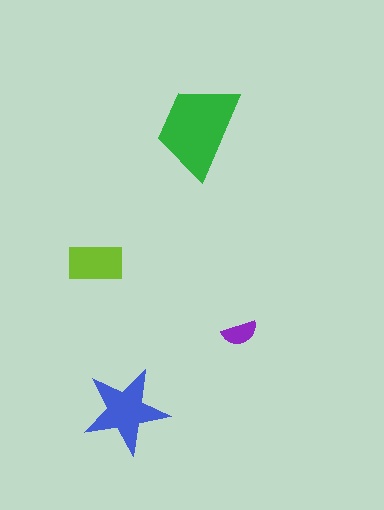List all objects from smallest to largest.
The purple semicircle, the lime rectangle, the blue star, the green trapezoid.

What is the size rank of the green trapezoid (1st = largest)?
1st.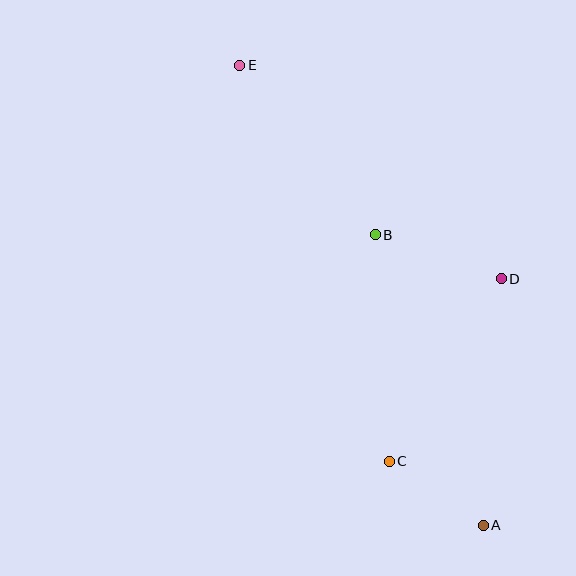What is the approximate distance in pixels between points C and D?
The distance between C and D is approximately 214 pixels.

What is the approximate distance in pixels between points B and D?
The distance between B and D is approximately 133 pixels.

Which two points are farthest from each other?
Points A and E are farthest from each other.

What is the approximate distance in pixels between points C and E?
The distance between C and E is approximately 423 pixels.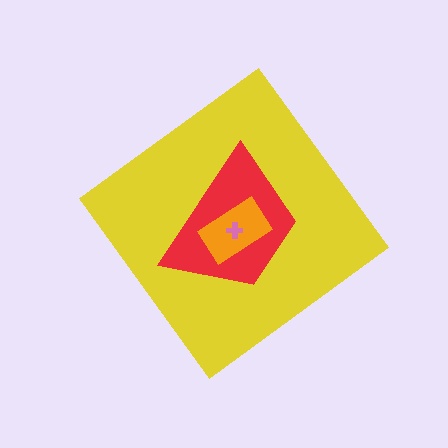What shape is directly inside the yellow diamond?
The red trapezoid.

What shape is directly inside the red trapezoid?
The orange rectangle.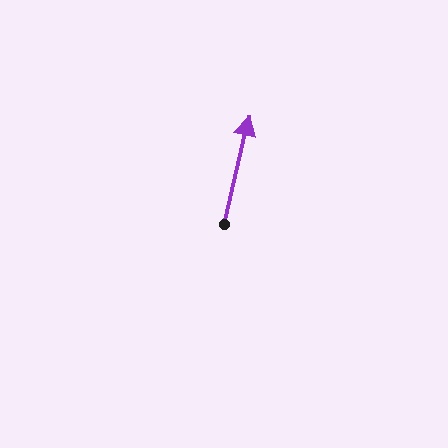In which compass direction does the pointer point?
North.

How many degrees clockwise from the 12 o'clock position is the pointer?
Approximately 13 degrees.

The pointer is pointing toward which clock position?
Roughly 12 o'clock.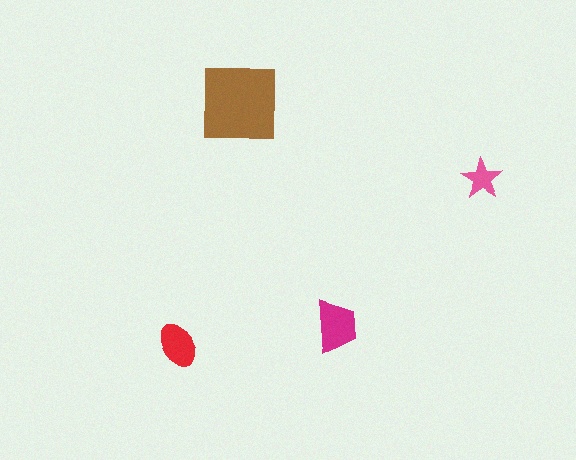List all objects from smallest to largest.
The pink star, the red ellipse, the magenta trapezoid, the brown square.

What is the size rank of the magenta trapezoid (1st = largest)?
2nd.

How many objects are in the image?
There are 4 objects in the image.